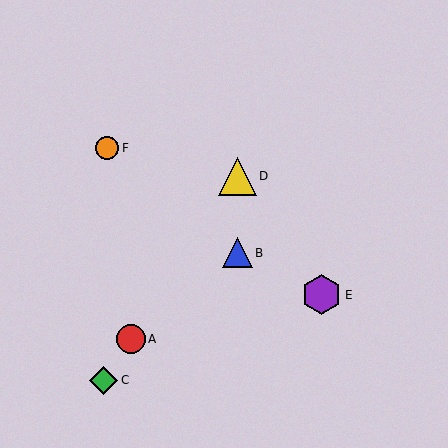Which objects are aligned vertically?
Objects B, D are aligned vertically.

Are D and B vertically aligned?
Yes, both are at x≈237.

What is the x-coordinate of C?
Object C is at x≈104.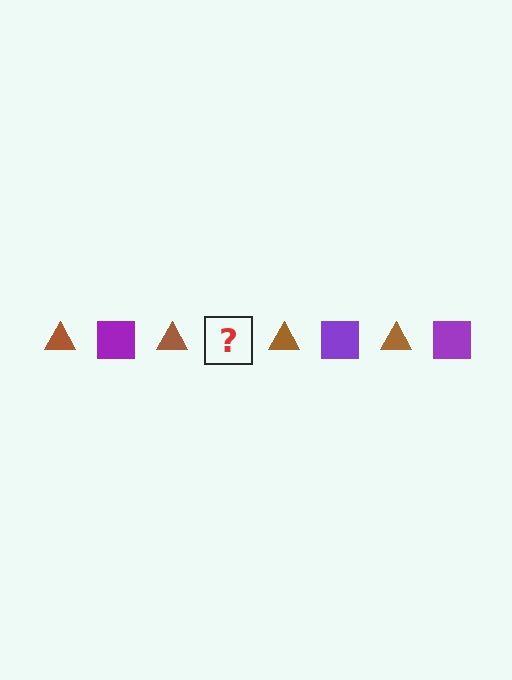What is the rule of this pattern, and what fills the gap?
The rule is that the pattern alternates between brown triangle and purple square. The gap should be filled with a purple square.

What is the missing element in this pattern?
The missing element is a purple square.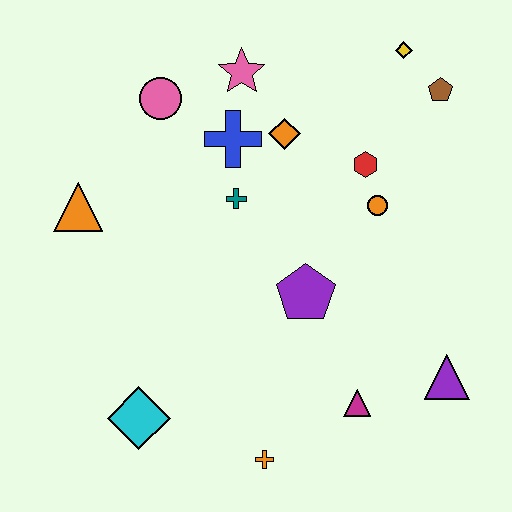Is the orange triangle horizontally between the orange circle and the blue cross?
No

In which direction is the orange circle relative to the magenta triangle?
The orange circle is above the magenta triangle.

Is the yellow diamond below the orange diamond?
No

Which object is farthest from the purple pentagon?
The yellow diamond is farthest from the purple pentagon.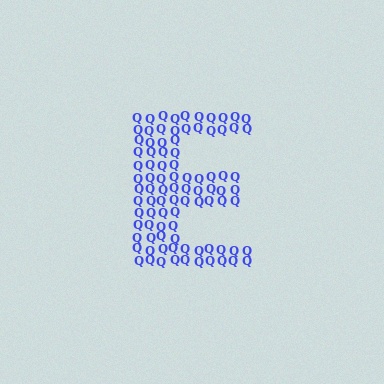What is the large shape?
The large shape is the letter E.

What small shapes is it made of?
It is made of small letter Q's.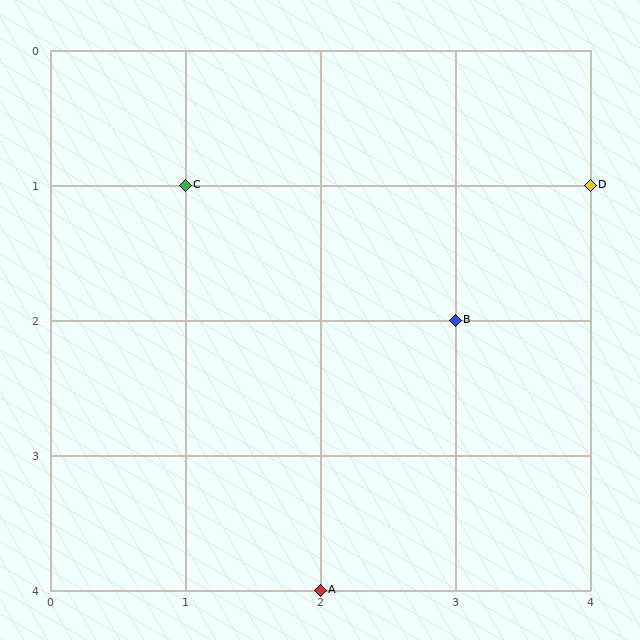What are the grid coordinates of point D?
Point D is at grid coordinates (4, 1).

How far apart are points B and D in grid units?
Points B and D are 1 column and 1 row apart (about 1.4 grid units diagonally).